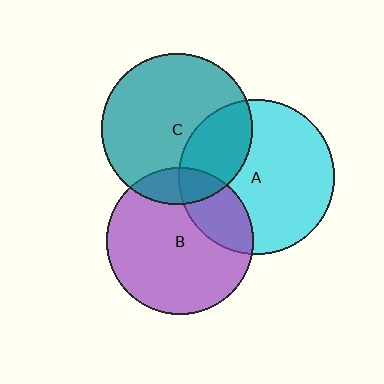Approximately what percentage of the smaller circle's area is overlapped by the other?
Approximately 25%.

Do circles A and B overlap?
Yes.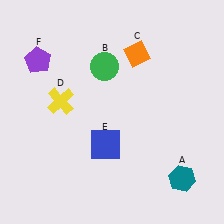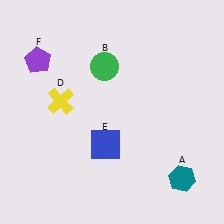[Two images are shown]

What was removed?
The orange diamond (C) was removed in Image 2.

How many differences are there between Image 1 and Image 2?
There is 1 difference between the two images.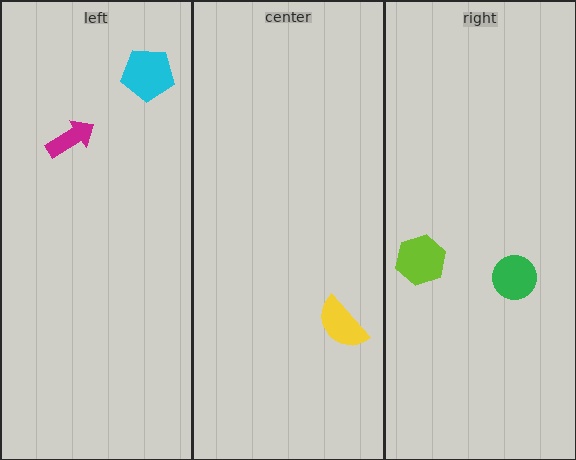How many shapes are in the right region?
2.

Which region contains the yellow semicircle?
The center region.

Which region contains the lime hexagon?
The right region.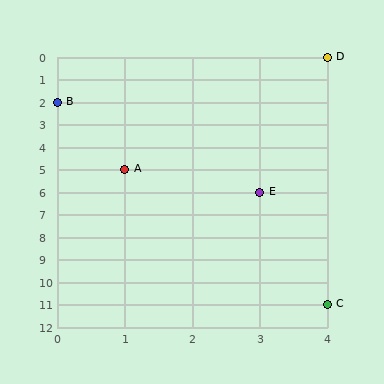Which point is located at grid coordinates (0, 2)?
Point B is at (0, 2).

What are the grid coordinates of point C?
Point C is at grid coordinates (4, 11).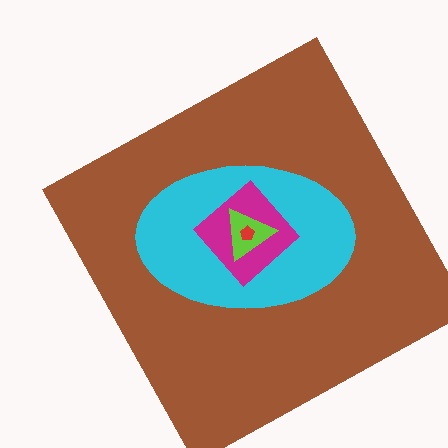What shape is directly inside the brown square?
The cyan ellipse.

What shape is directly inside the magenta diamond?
The lime triangle.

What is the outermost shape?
The brown square.